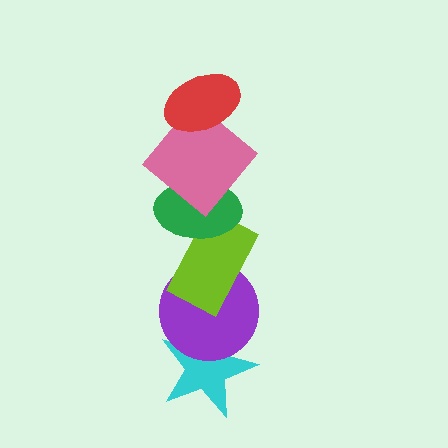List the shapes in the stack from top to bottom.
From top to bottom: the red ellipse, the pink diamond, the green ellipse, the lime rectangle, the purple circle, the cyan star.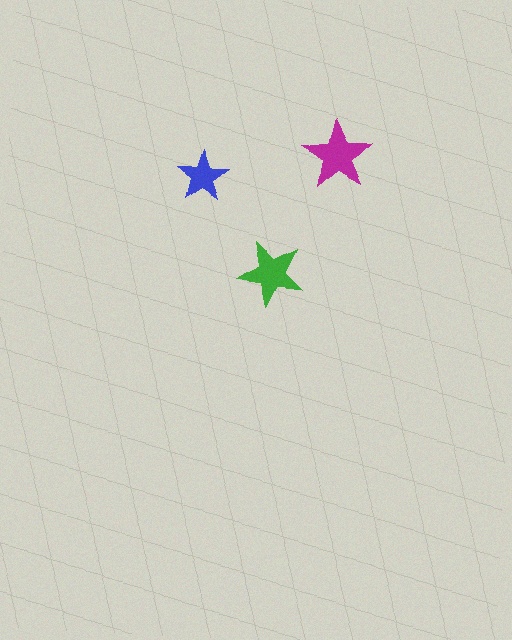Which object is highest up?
The magenta star is topmost.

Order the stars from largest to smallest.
the magenta one, the green one, the blue one.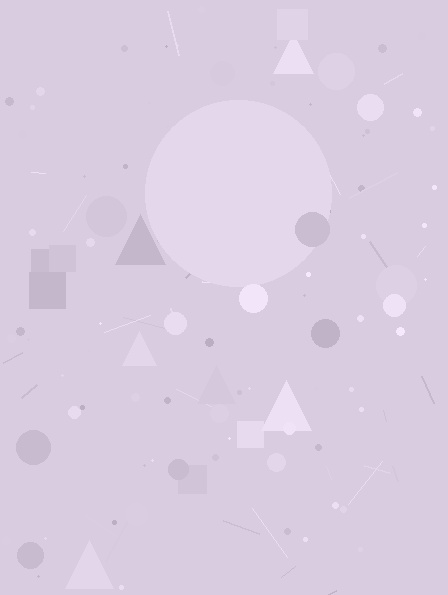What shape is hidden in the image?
A circle is hidden in the image.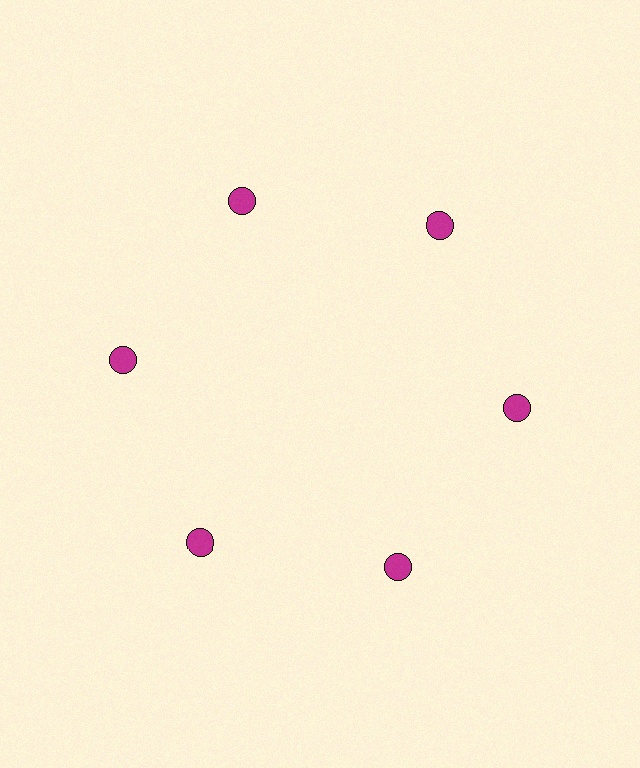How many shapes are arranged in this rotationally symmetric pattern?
There are 6 shapes, arranged in 6 groups of 1.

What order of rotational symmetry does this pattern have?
This pattern has 6-fold rotational symmetry.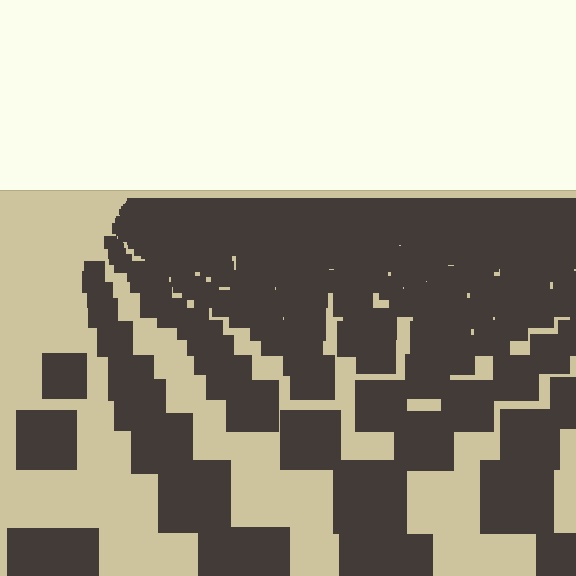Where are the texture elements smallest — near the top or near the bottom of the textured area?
Near the top.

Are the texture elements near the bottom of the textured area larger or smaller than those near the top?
Larger. Near the bottom, elements are closer to the viewer and appear at a bigger on-screen size.